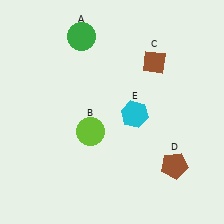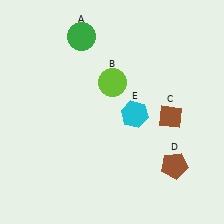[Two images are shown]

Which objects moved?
The objects that moved are: the lime circle (B), the brown diamond (C).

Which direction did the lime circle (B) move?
The lime circle (B) moved up.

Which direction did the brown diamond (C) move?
The brown diamond (C) moved down.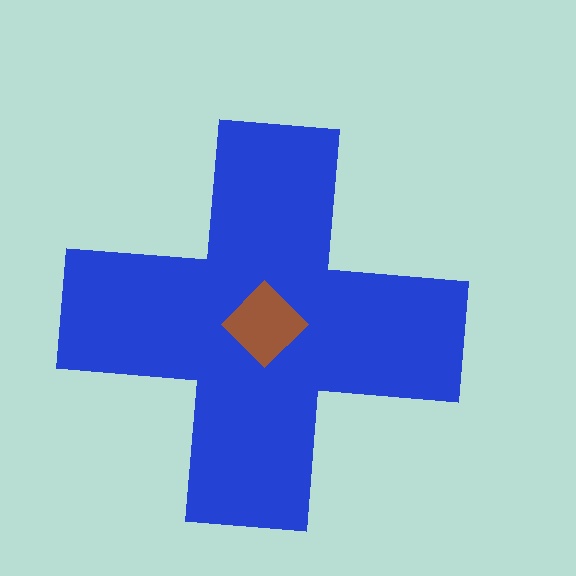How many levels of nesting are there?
2.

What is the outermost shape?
The blue cross.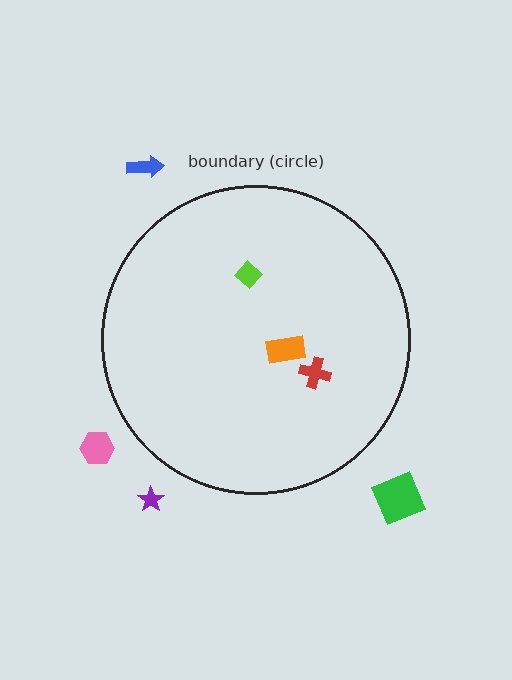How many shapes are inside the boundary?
3 inside, 4 outside.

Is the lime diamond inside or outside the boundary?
Inside.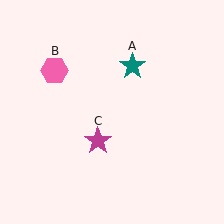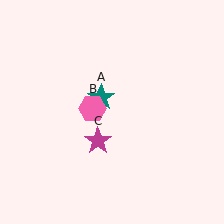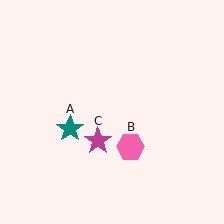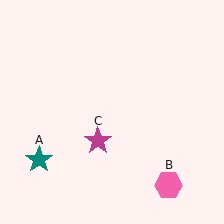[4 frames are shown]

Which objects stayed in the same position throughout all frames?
Magenta star (object C) remained stationary.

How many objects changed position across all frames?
2 objects changed position: teal star (object A), pink hexagon (object B).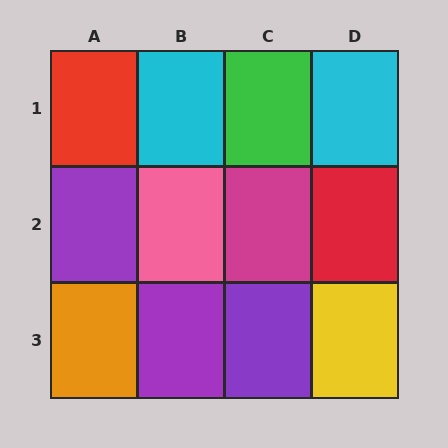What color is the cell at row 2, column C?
Magenta.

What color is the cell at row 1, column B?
Cyan.